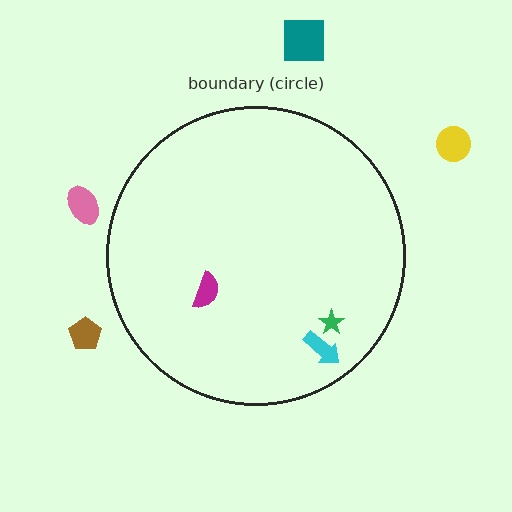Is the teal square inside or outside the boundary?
Outside.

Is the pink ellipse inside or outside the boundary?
Outside.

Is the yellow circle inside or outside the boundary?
Outside.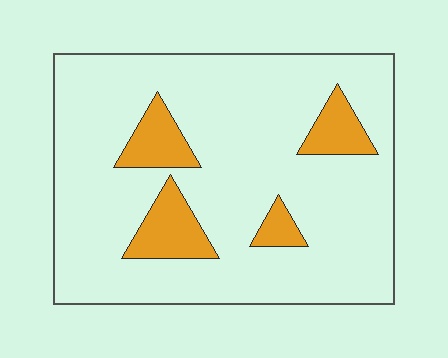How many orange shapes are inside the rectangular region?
4.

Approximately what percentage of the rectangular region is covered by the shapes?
Approximately 15%.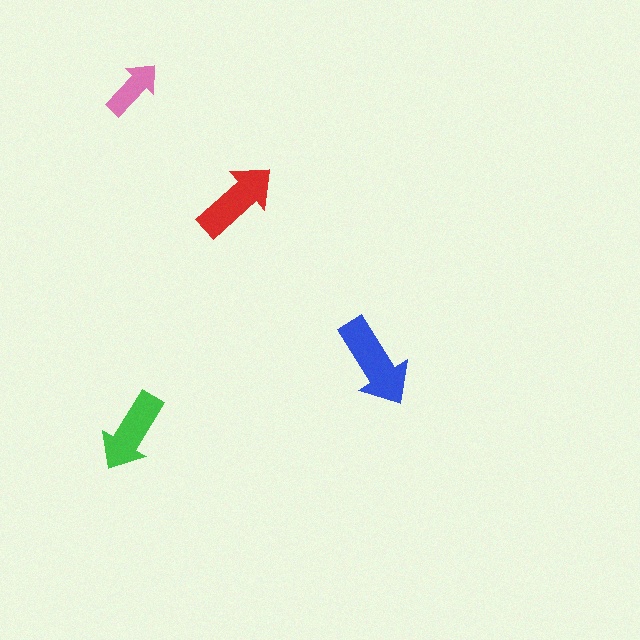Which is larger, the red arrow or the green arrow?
The red one.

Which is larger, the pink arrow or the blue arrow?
The blue one.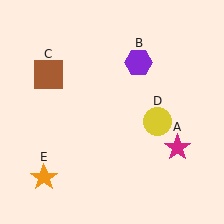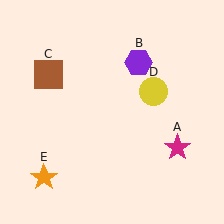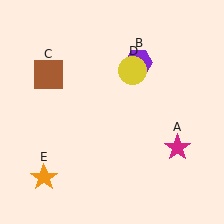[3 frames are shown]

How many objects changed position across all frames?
1 object changed position: yellow circle (object D).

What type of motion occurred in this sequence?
The yellow circle (object D) rotated counterclockwise around the center of the scene.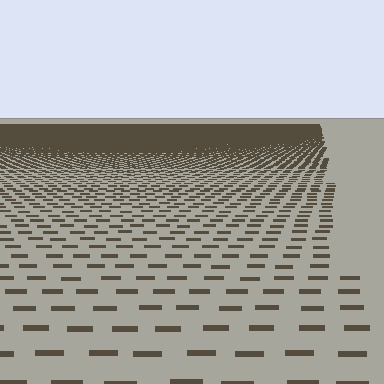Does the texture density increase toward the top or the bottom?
Density increases toward the top.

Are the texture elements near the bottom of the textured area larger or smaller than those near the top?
Larger. Near the bottom, elements are closer to the viewer and appear at a bigger on-screen size.